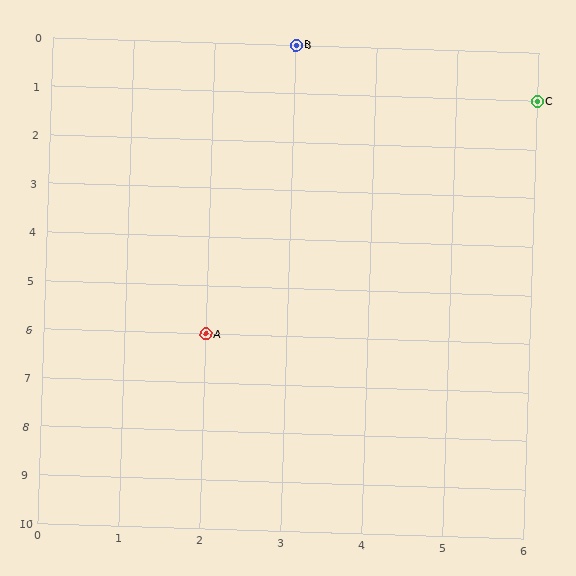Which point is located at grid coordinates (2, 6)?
Point A is at (2, 6).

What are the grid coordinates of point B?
Point B is at grid coordinates (3, 0).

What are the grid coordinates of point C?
Point C is at grid coordinates (6, 1).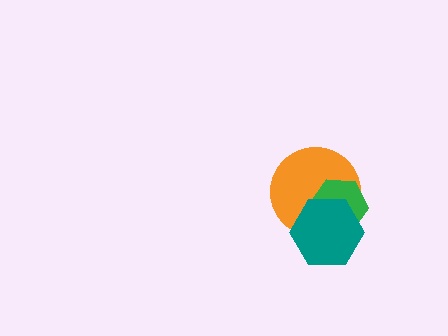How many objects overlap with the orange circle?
2 objects overlap with the orange circle.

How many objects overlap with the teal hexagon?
2 objects overlap with the teal hexagon.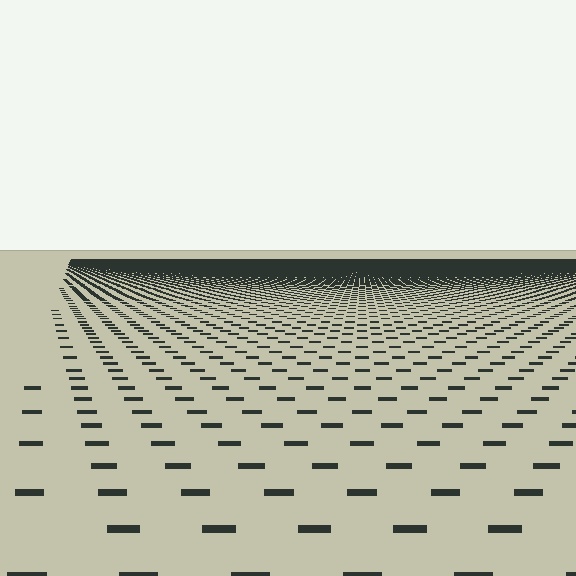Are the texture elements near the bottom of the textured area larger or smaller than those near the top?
Larger. Near the bottom, elements are closer to the viewer and appear at a bigger on-screen size.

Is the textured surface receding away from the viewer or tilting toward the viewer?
The surface is receding away from the viewer. Texture elements get smaller and denser toward the top.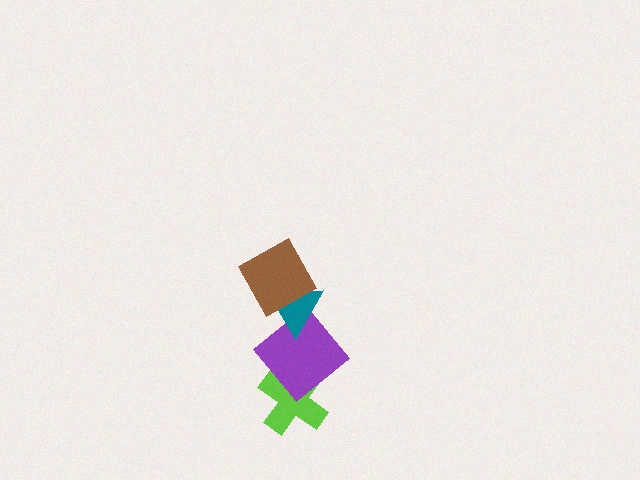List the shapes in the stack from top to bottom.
From top to bottom: the brown square, the teal triangle, the purple diamond, the lime cross.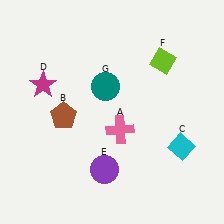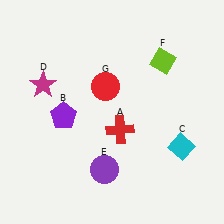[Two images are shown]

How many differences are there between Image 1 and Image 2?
There are 3 differences between the two images.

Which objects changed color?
A changed from pink to red. B changed from brown to purple. G changed from teal to red.